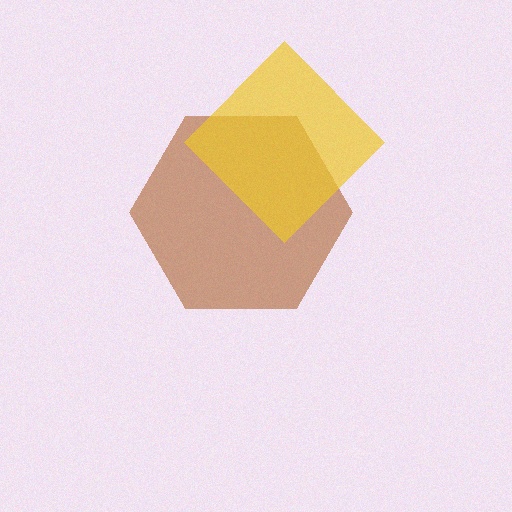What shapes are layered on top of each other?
The layered shapes are: a brown hexagon, a yellow diamond.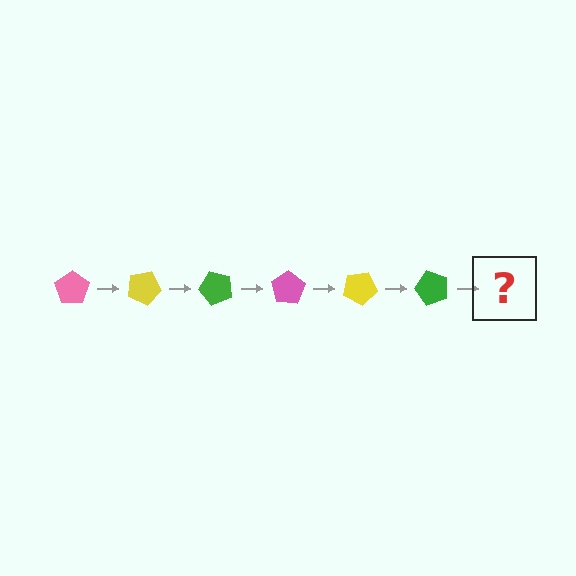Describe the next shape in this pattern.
It should be a pink pentagon, rotated 150 degrees from the start.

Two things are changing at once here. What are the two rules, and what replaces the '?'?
The two rules are that it rotates 25 degrees each step and the color cycles through pink, yellow, and green. The '?' should be a pink pentagon, rotated 150 degrees from the start.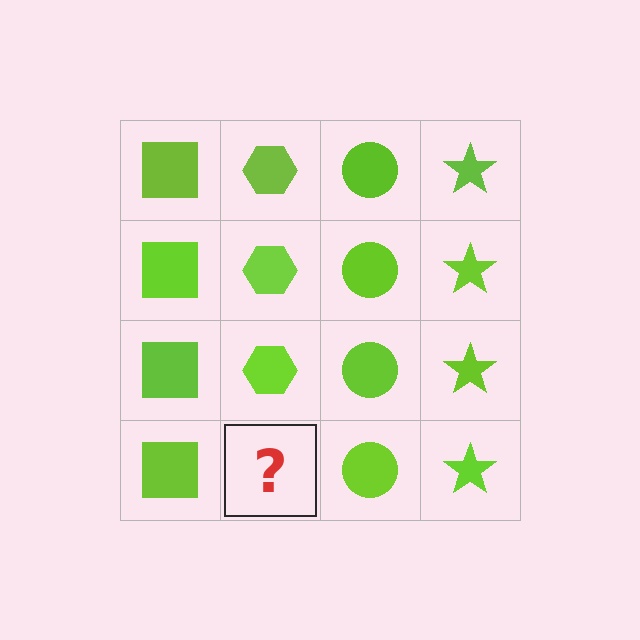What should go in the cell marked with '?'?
The missing cell should contain a lime hexagon.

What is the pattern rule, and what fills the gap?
The rule is that each column has a consistent shape. The gap should be filled with a lime hexagon.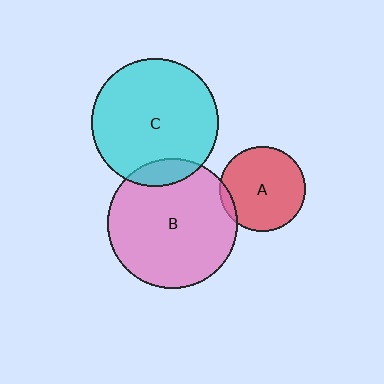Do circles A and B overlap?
Yes.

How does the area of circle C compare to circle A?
Approximately 2.2 times.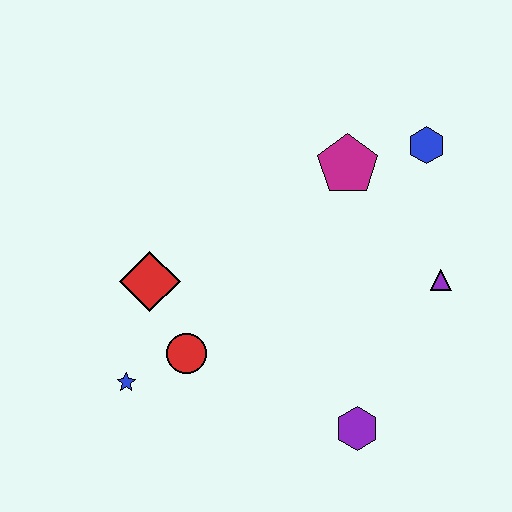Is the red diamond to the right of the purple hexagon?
No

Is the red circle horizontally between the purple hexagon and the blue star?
Yes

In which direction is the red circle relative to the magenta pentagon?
The red circle is below the magenta pentagon.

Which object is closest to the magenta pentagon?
The blue hexagon is closest to the magenta pentagon.